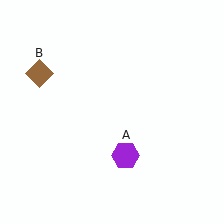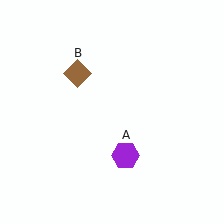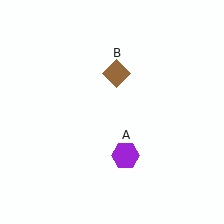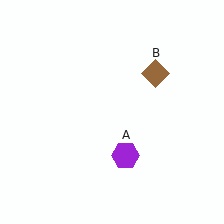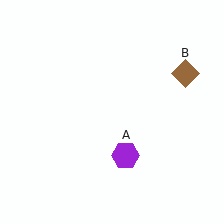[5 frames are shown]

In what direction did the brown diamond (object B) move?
The brown diamond (object B) moved right.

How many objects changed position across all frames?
1 object changed position: brown diamond (object B).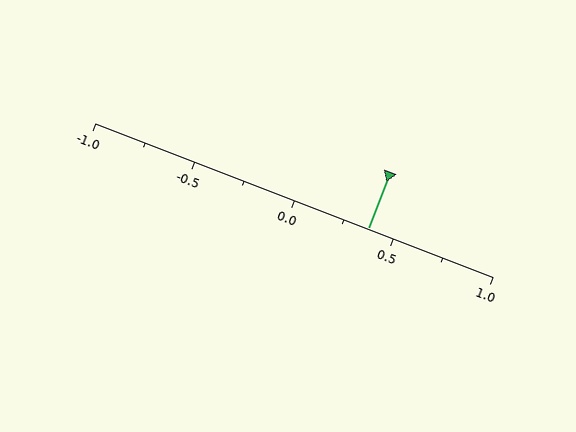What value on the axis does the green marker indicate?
The marker indicates approximately 0.38.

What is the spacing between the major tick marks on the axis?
The major ticks are spaced 0.5 apart.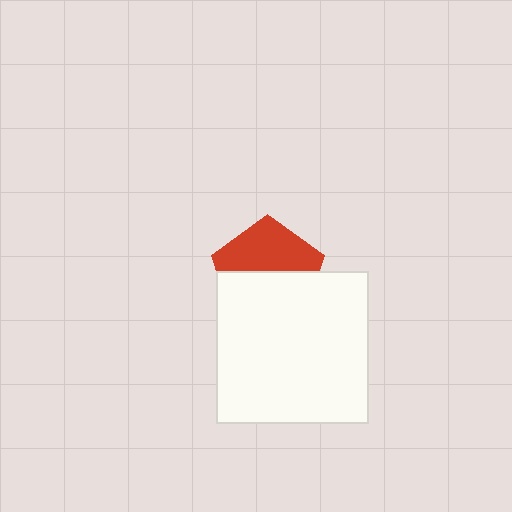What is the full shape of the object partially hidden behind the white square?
The partially hidden object is a red pentagon.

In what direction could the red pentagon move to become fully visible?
The red pentagon could move up. That would shift it out from behind the white square entirely.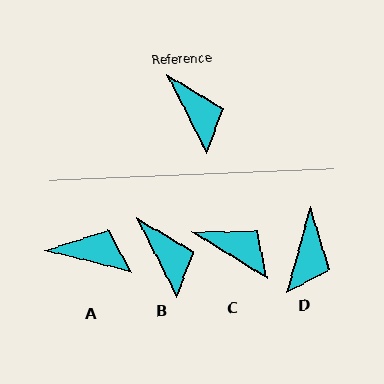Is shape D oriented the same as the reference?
No, it is off by about 43 degrees.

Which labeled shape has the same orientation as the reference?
B.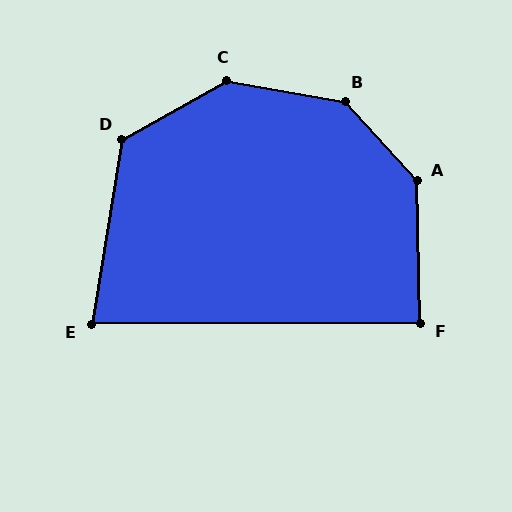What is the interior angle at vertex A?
Approximately 139 degrees (obtuse).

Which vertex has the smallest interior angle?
E, at approximately 81 degrees.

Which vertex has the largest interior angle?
B, at approximately 143 degrees.